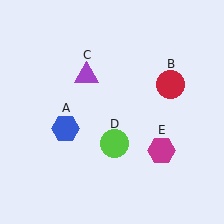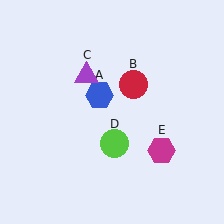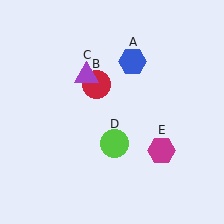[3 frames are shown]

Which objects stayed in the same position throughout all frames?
Purple triangle (object C) and lime circle (object D) and magenta hexagon (object E) remained stationary.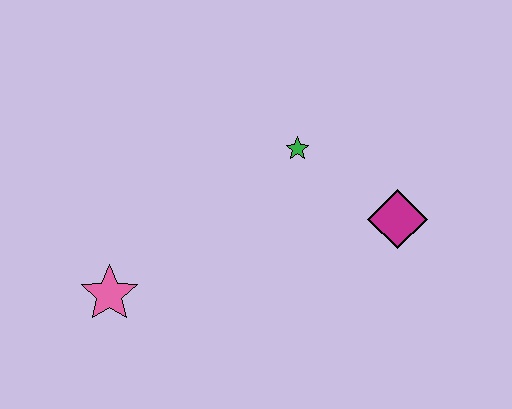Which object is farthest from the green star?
The pink star is farthest from the green star.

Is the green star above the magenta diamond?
Yes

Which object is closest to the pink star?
The green star is closest to the pink star.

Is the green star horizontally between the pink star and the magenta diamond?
Yes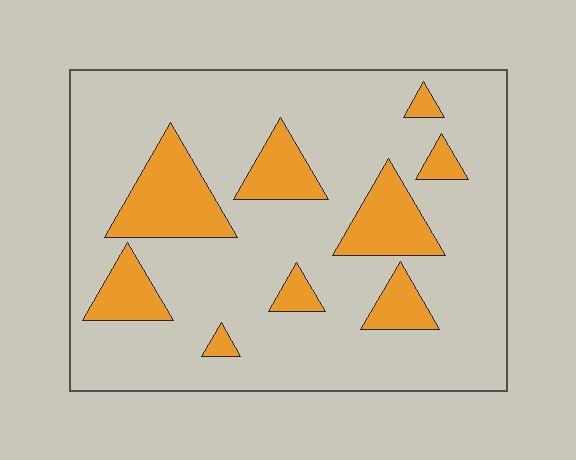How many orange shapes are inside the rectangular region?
9.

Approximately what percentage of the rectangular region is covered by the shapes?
Approximately 20%.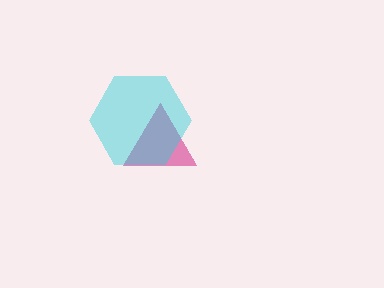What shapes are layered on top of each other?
The layered shapes are: a magenta triangle, a cyan hexagon.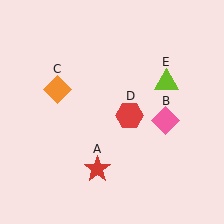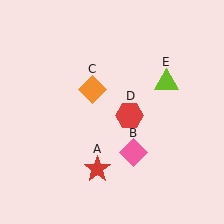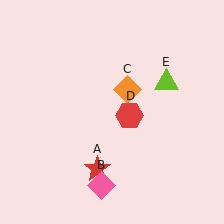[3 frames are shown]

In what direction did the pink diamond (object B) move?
The pink diamond (object B) moved down and to the left.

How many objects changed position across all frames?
2 objects changed position: pink diamond (object B), orange diamond (object C).